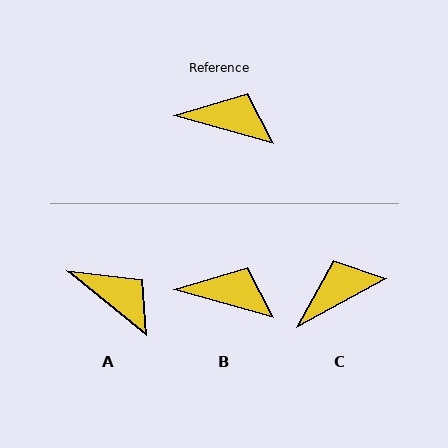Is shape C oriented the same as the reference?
No, it is off by about 45 degrees.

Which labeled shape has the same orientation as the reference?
B.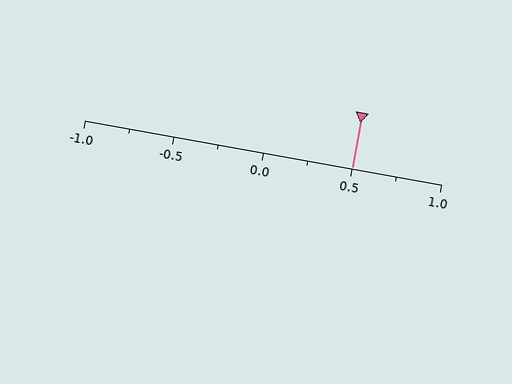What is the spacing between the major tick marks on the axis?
The major ticks are spaced 0.5 apart.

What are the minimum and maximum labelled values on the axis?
The axis runs from -1.0 to 1.0.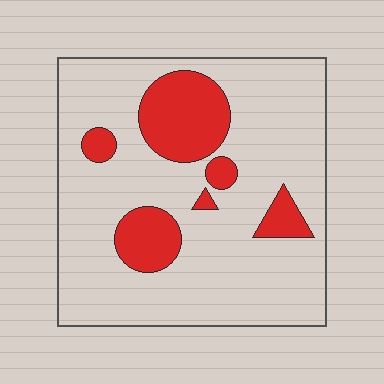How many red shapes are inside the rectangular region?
6.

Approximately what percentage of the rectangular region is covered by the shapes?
Approximately 20%.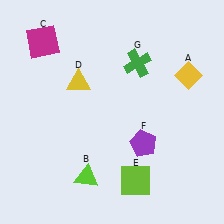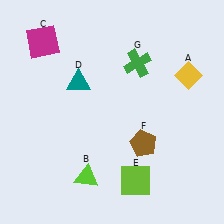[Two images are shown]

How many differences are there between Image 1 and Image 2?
There are 2 differences between the two images.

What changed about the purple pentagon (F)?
In Image 1, F is purple. In Image 2, it changed to brown.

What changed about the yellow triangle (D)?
In Image 1, D is yellow. In Image 2, it changed to teal.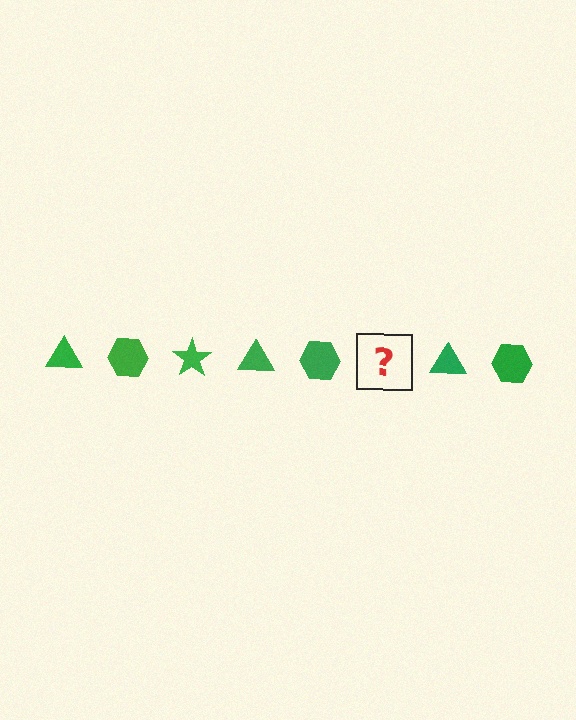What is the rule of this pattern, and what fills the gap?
The rule is that the pattern cycles through triangle, hexagon, star shapes in green. The gap should be filled with a green star.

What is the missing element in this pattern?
The missing element is a green star.